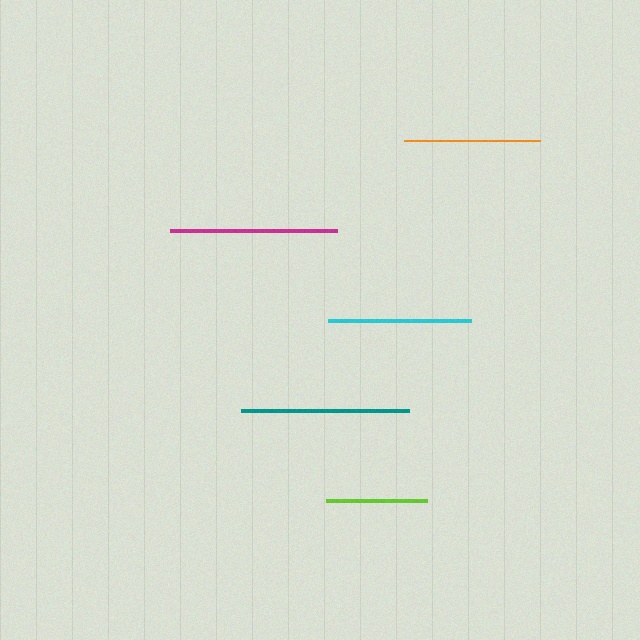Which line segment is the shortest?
The lime line is the shortest at approximately 101 pixels.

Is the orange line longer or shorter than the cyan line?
The cyan line is longer than the orange line.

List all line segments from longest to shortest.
From longest to shortest: teal, magenta, cyan, orange, lime.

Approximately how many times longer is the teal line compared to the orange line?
The teal line is approximately 1.2 times the length of the orange line.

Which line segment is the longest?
The teal line is the longest at approximately 168 pixels.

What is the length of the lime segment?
The lime segment is approximately 101 pixels long.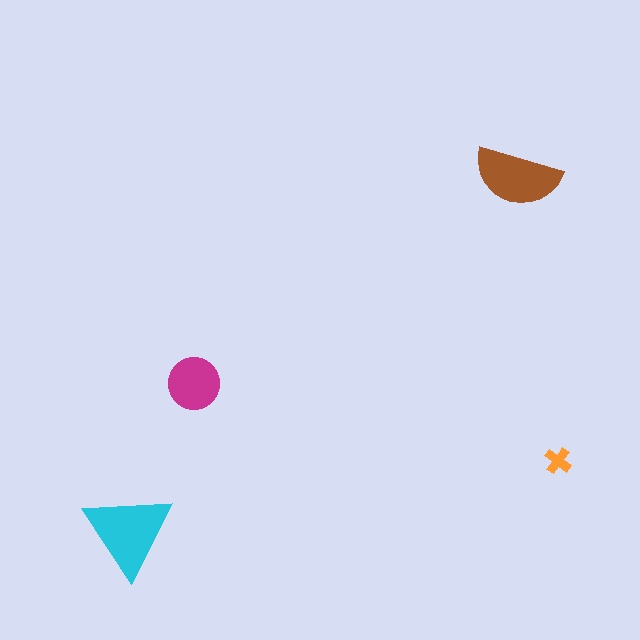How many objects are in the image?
There are 4 objects in the image.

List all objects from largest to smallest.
The cyan triangle, the brown semicircle, the magenta circle, the orange cross.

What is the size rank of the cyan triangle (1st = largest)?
1st.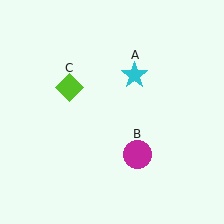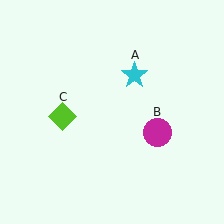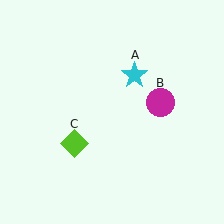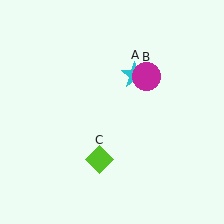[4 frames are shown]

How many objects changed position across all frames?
2 objects changed position: magenta circle (object B), lime diamond (object C).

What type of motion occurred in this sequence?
The magenta circle (object B), lime diamond (object C) rotated counterclockwise around the center of the scene.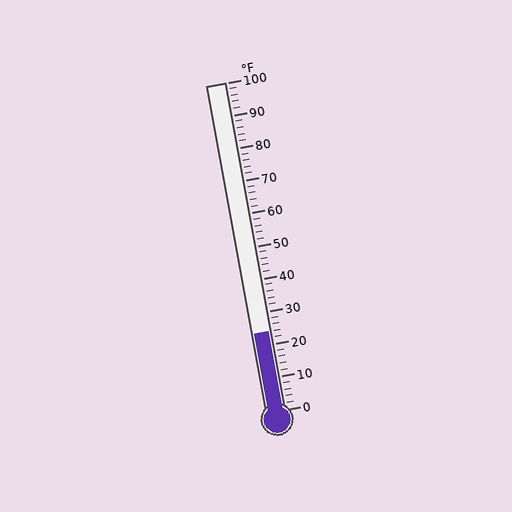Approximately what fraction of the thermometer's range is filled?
The thermometer is filled to approximately 25% of its range.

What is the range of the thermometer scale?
The thermometer scale ranges from 0°F to 100°F.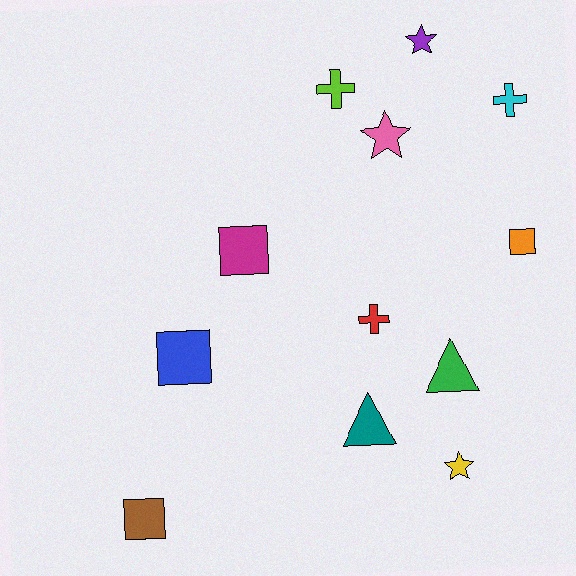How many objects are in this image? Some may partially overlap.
There are 12 objects.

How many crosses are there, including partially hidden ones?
There are 3 crosses.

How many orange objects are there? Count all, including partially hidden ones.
There is 1 orange object.